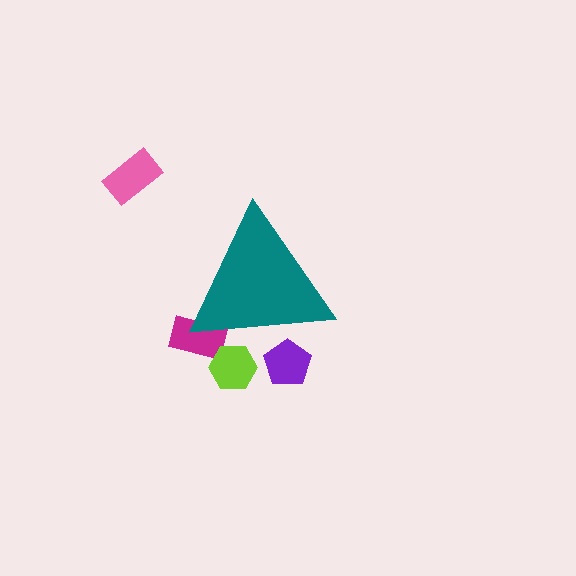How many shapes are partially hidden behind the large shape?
3 shapes are partially hidden.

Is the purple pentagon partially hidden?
Yes, the purple pentagon is partially hidden behind the teal triangle.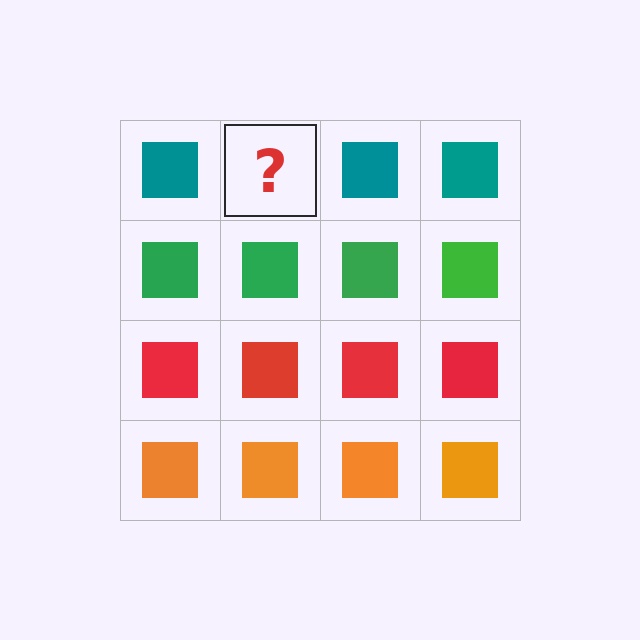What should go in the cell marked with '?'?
The missing cell should contain a teal square.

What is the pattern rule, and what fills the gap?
The rule is that each row has a consistent color. The gap should be filled with a teal square.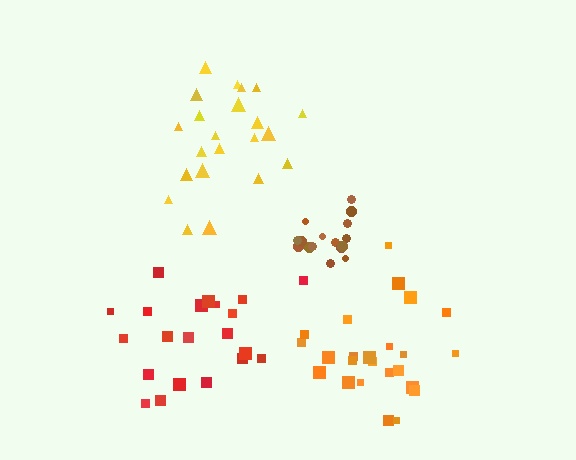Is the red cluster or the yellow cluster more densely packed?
Yellow.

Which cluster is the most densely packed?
Brown.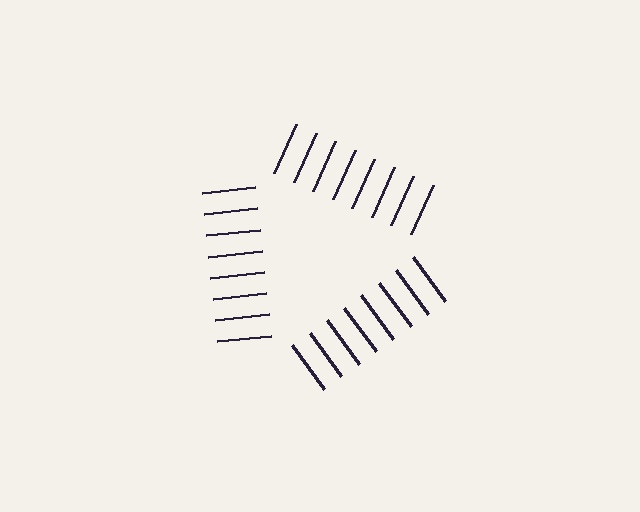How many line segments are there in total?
24 — 8 along each of the 3 edges.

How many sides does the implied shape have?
3 sides — the line-ends trace a triangle.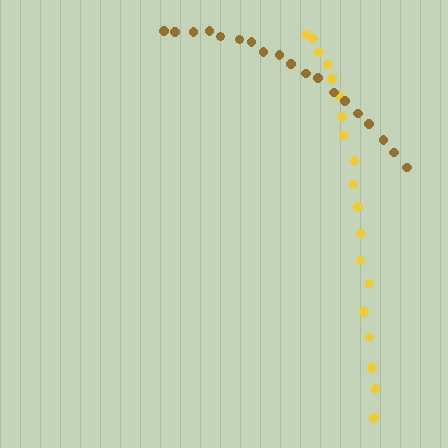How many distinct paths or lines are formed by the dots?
There are 2 distinct paths.